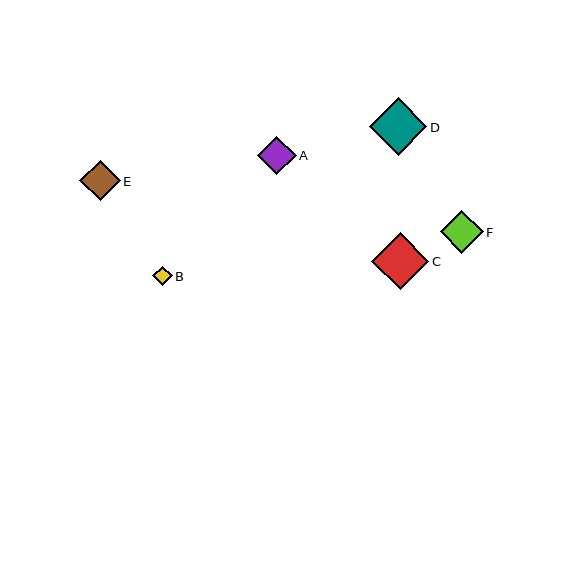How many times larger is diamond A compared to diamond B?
Diamond A is approximately 2.0 times the size of diamond B.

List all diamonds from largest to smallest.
From largest to smallest: D, C, F, E, A, B.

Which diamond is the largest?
Diamond D is the largest with a size of approximately 58 pixels.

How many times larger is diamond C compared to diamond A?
Diamond C is approximately 1.5 times the size of diamond A.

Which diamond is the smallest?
Diamond B is the smallest with a size of approximately 19 pixels.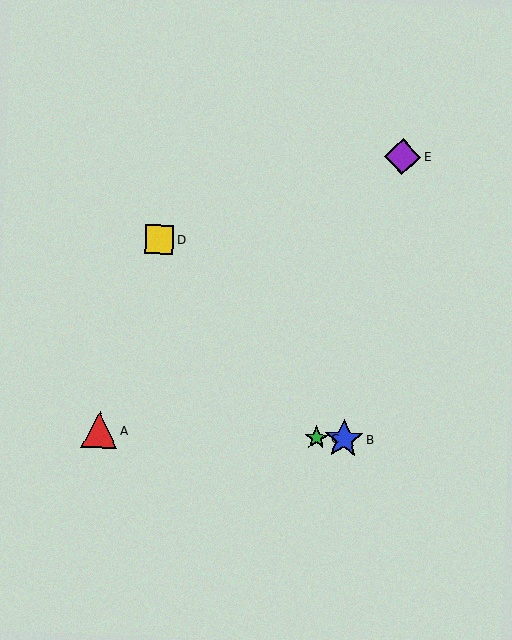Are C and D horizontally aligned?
No, C is at y≈438 and D is at y≈239.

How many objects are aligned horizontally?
3 objects (A, B, C) are aligned horizontally.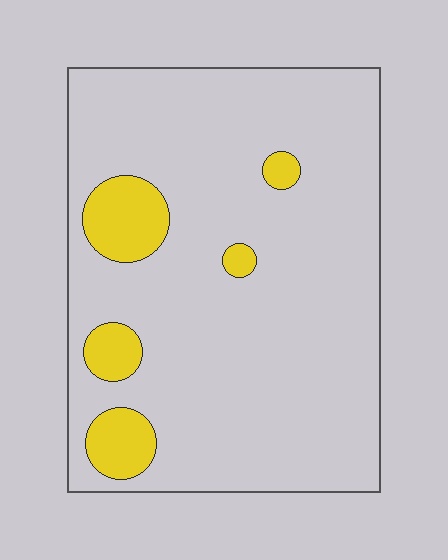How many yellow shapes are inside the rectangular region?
5.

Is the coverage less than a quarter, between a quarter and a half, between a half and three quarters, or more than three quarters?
Less than a quarter.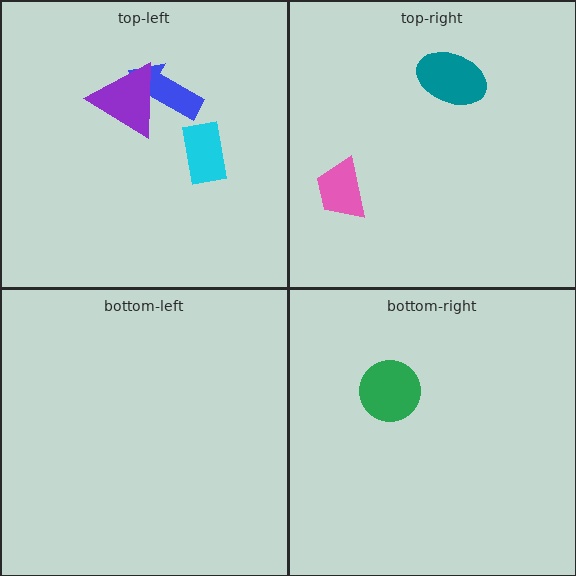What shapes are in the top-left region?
The blue arrow, the cyan rectangle, the purple triangle.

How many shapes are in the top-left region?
3.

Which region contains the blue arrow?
The top-left region.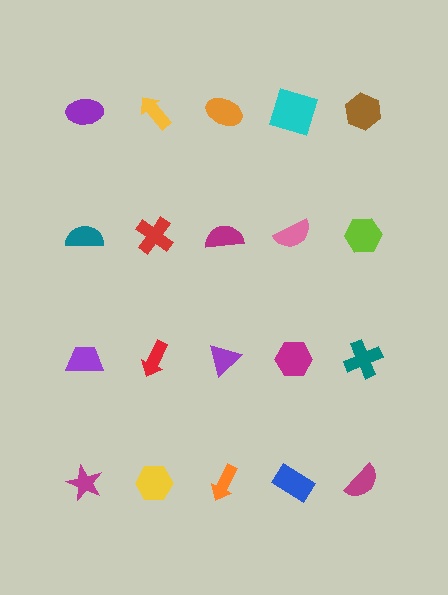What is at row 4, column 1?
A magenta star.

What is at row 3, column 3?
A purple triangle.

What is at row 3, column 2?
A red arrow.